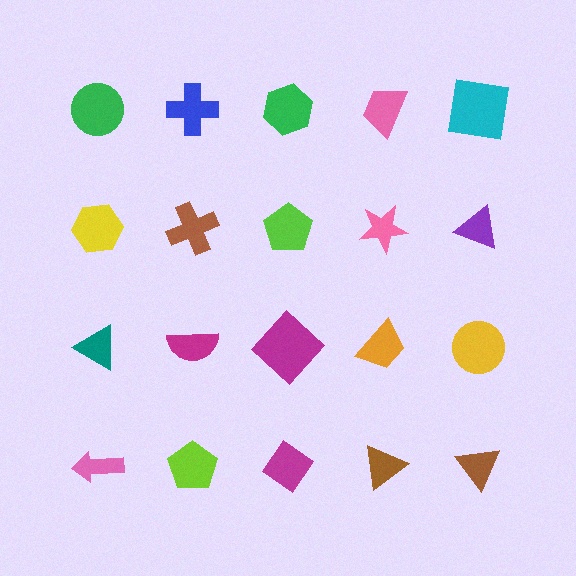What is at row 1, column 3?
A green hexagon.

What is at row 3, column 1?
A teal triangle.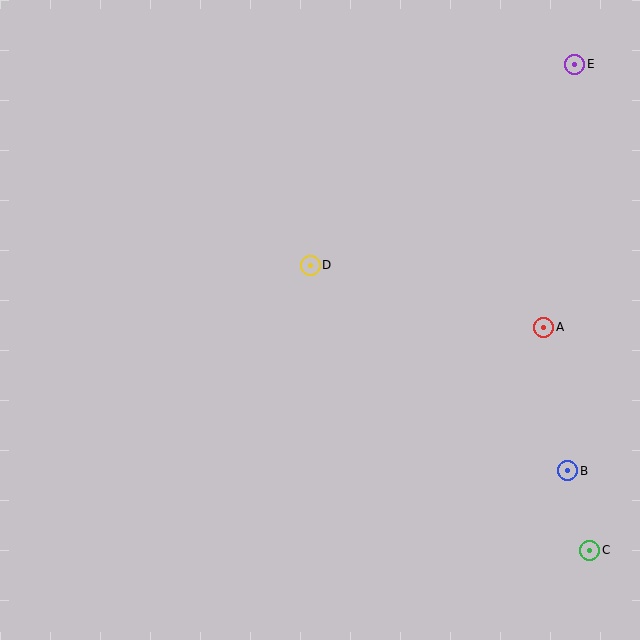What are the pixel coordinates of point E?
Point E is at (575, 64).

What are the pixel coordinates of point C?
Point C is at (590, 551).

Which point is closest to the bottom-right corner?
Point C is closest to the bottom-right corner.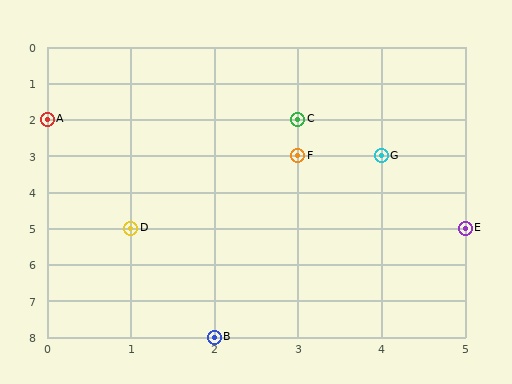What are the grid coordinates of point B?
Point B is at grid coordinates (2, 8).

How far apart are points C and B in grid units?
Points C and B are 1 column and 6 rows apart (about 6.1 grid units diagonally).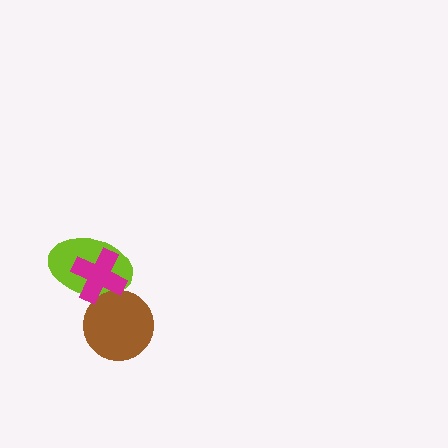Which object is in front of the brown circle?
The magenta cross is in front of the brown circle.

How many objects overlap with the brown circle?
2 objects overlap with the brown circle.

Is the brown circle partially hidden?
Yes, it is partially covered by another shape.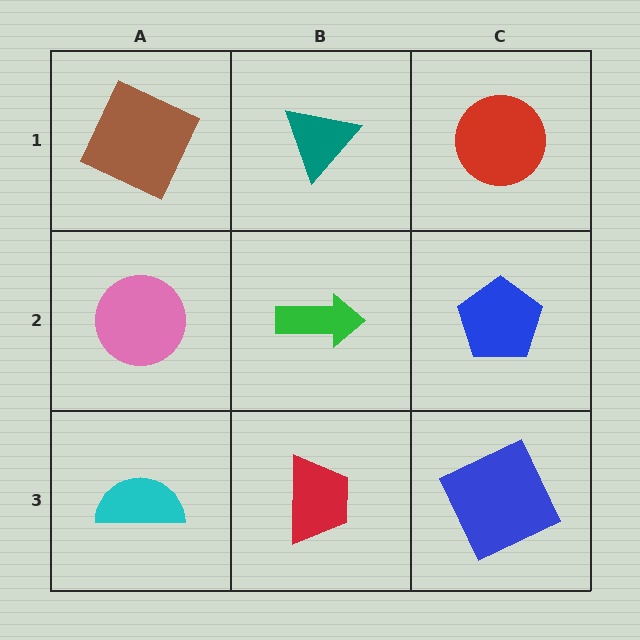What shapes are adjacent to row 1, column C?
A blue pentagon (row 2, column C), a teal triangle (row 1, column B).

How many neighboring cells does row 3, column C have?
2.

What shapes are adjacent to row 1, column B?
A green arrow (row 2, column B), a brown square (row 1, column A), a red circle (row 1, column C).